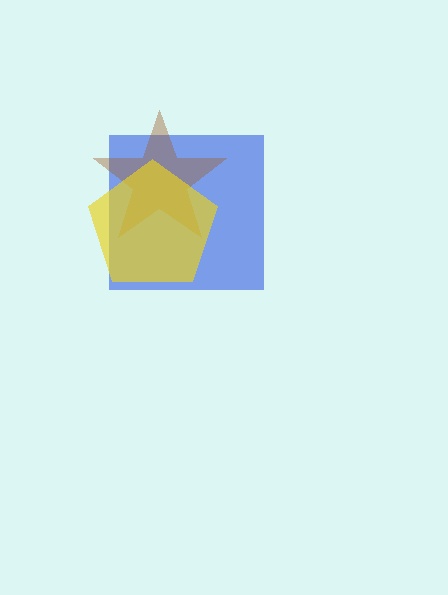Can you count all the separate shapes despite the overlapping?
Yes, there are 3 separate shapes.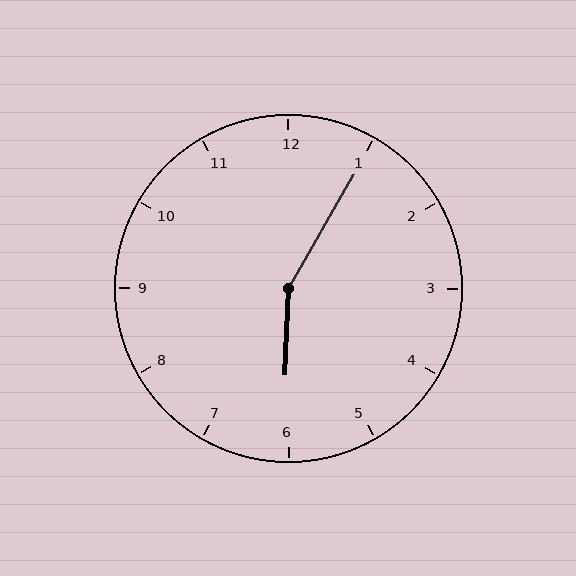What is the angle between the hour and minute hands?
Approximately 152 degrees.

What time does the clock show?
6:05.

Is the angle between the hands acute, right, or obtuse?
It is obtuse.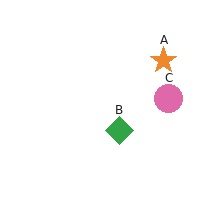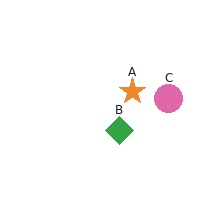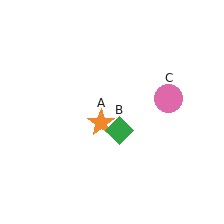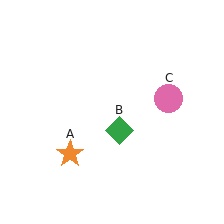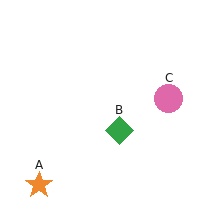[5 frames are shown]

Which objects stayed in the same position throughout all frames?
Green diamond (object B) and pink circle (object C) remained stationary.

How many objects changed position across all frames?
1 object changed position: orange star (object A).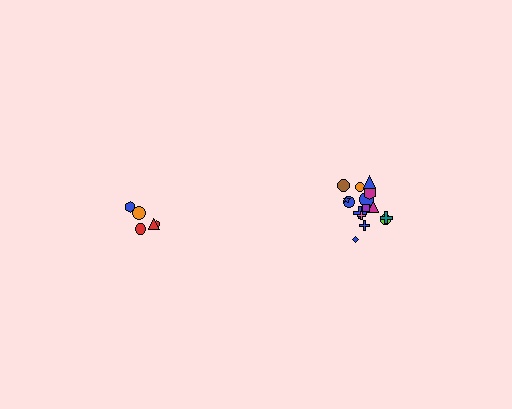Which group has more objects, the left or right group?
The right group.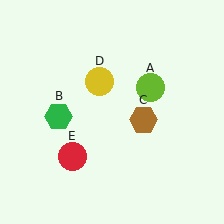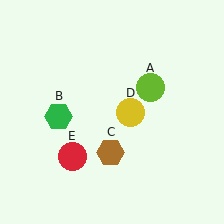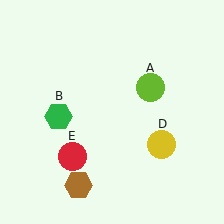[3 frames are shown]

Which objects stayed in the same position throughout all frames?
Lime circle (object A) and green hexagon (object B) and red circle (object E) remained stationary.